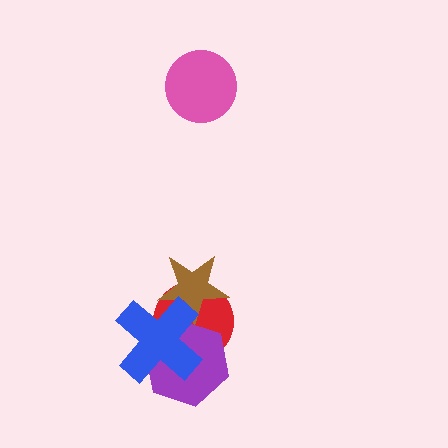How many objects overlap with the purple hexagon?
2 objects overlap with the purple hexagon.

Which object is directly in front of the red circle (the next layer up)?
The brown star is directly in front of the red circle.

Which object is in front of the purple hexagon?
The blue cross is in front of the purple hexagon.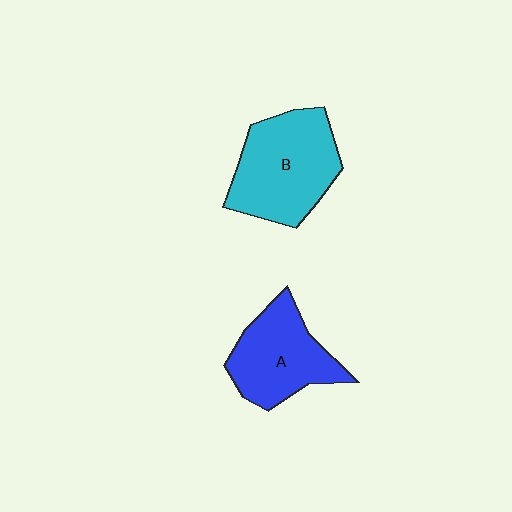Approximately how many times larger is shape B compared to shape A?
Approximately 1.2 times.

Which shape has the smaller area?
Shape A (blue).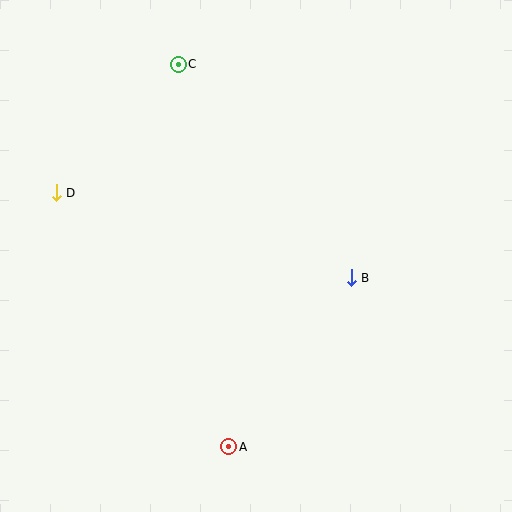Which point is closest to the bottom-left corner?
Point A is closest to the bottom-left corner.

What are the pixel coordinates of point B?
Point B is at (351, 278).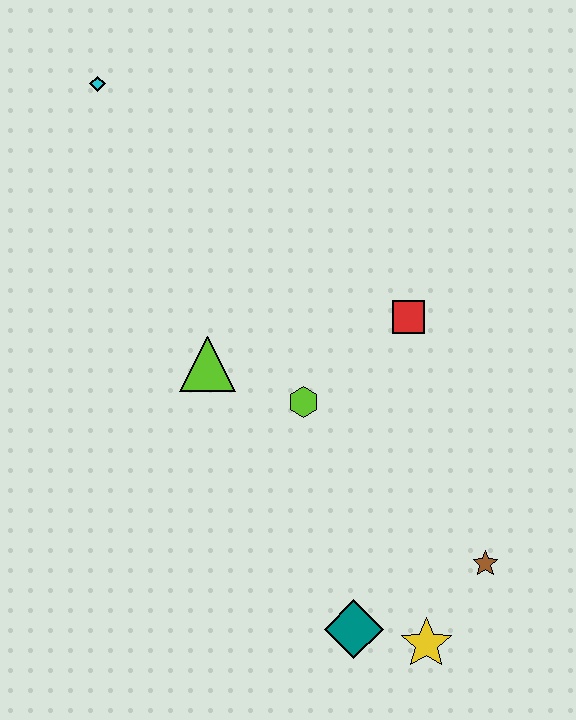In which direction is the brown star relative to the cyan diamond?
The brown star is below the cyan diamond.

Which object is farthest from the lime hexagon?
The cyan diamond is farthest from the lime hexagon.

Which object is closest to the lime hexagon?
The lime triangle is closest to the lime hexagon.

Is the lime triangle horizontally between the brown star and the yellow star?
No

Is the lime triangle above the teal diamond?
Yes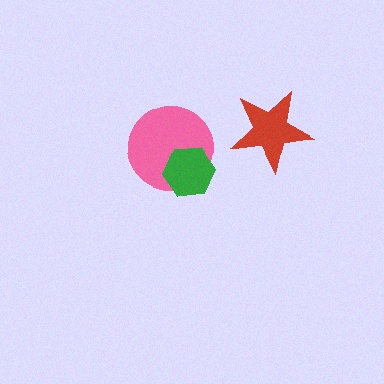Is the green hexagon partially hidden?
No, no other shape covers it.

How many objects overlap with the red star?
0 objects overlap with the red star.